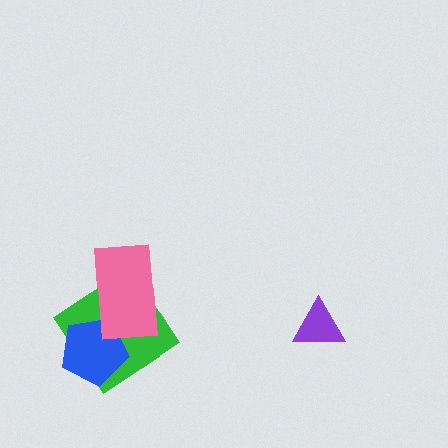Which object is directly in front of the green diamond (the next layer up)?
The blue pentagon is directly in front of the green diamond.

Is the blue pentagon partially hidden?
Yes, it is partially covered by another shape.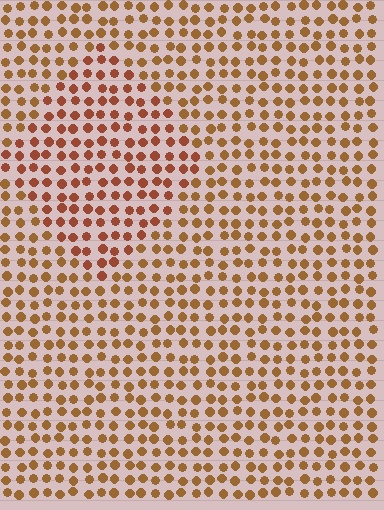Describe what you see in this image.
The image is filled with small brown elements in a uniform arrangement. A diamond-shaped region is visible where the elements are tinted to a slightly different hue, forming a subtle color boundary.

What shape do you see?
I see a diamond.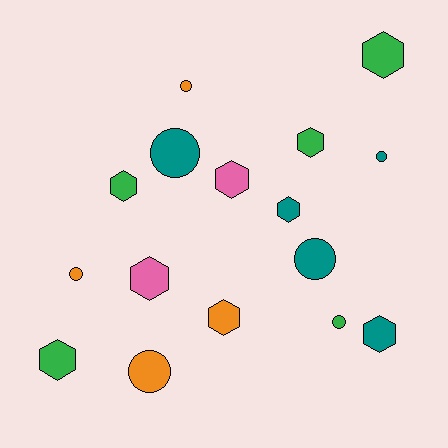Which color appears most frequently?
Green, with 5 objects.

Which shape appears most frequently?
Hexagon, with 9 objects.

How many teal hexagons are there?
There are 2 teal hexagons.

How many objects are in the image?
There are 16 objects.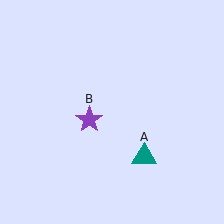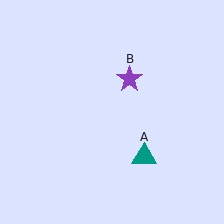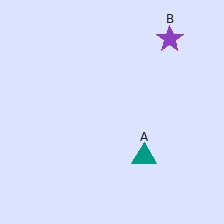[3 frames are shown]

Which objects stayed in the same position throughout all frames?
Teal triangle (object A) remained stationary.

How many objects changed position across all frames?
1 object changed position: purple star (object B).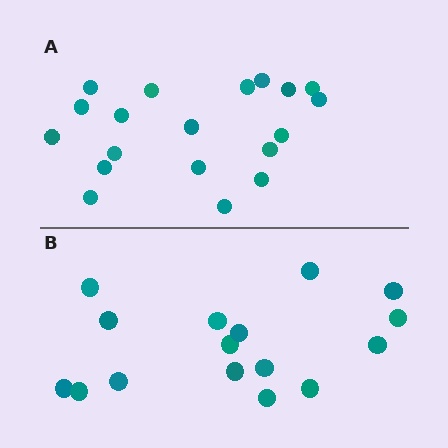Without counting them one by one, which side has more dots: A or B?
Region A (the top region) has more dots.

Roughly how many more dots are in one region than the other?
Region A has just a few more — roughly 2 or 3 more dots than region B.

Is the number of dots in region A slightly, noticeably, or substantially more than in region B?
Region A has only slightly more — the two regions are fairly close. The ratio is roughly 1.2 to 1.